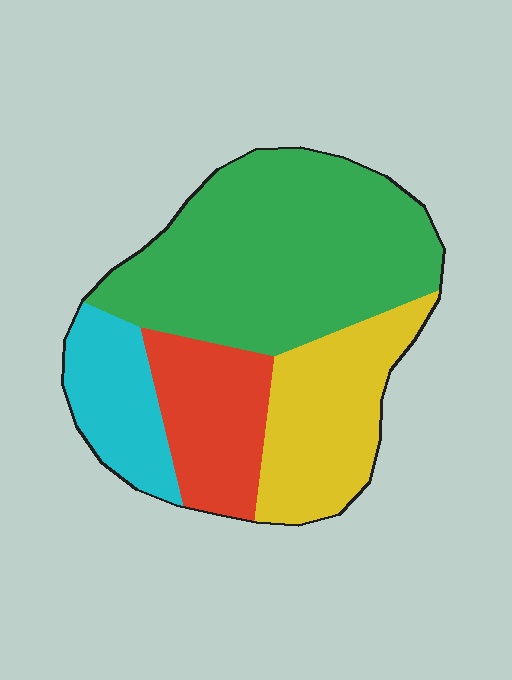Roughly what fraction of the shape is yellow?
Yellow covers around 20% of the shape.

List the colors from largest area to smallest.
From largest to smallest: green, yellow, red, cyan.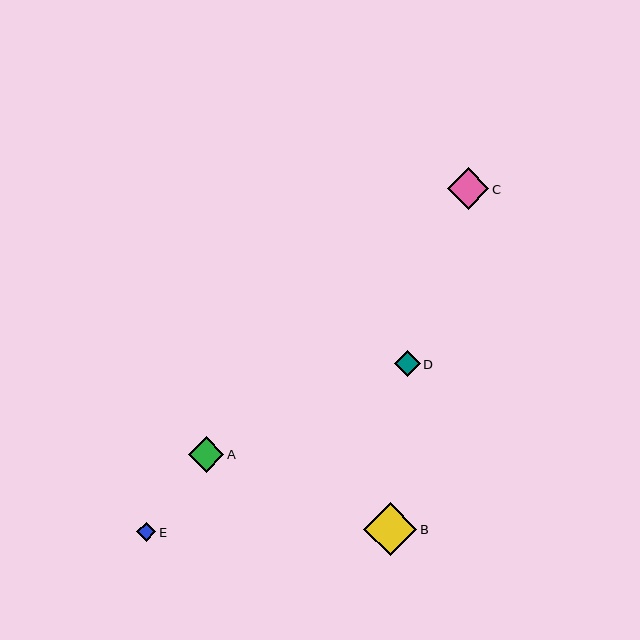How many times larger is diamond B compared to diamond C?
Diamond B is approximately 1.3 times the size of diamond C.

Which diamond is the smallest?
Diamond E is the smallest with a size of approximately 19 pixels.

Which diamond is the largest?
Diamond B is the largest with a size of approximately 53 pixels.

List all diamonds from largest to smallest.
From largest to smallest: B, C, A, D, E.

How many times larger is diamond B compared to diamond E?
Diamond B is approximately 2.8 times the size of diamond E.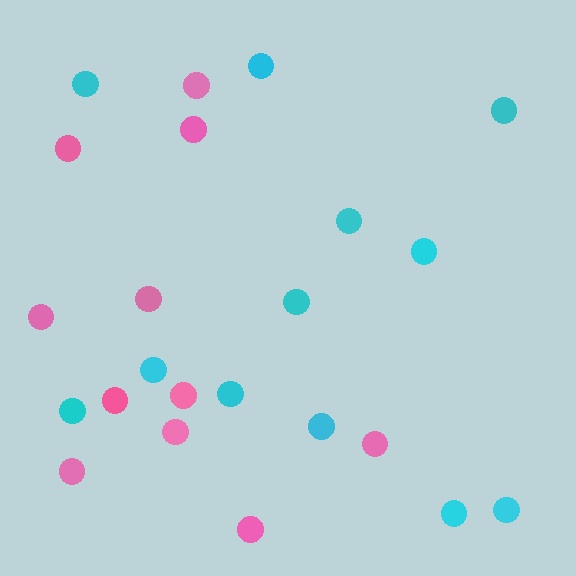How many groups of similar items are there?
There are 2 groups: one group of cyan circles (12) and one group of pink circles (11).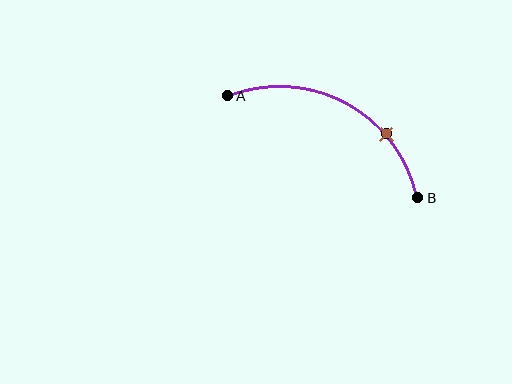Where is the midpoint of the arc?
The arc midpoint is the point on the curve farthest from the straight line joining A and B. It sits above that line.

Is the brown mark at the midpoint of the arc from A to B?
No. The brown mark lies on the arc but is closer to endpoint B. The arc midpoint would be at the point on the curve equidistant along the arc from both A and B.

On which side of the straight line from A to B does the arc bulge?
The arc bulges above the straight line connecting A and B.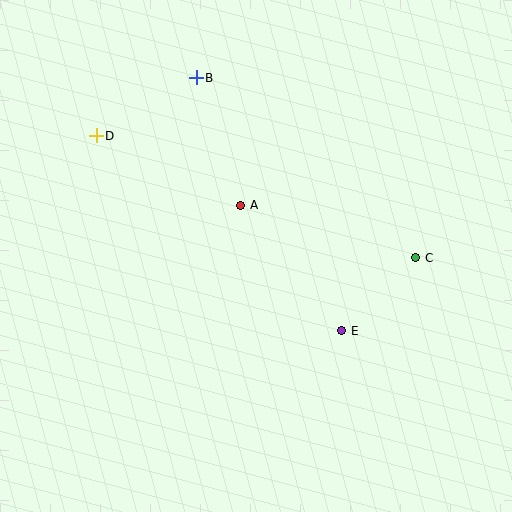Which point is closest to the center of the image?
Point A at (241, 205) is closest to the center.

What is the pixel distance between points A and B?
The distance between A and B is 135 pixels.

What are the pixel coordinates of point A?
Point A is at (241, 205).